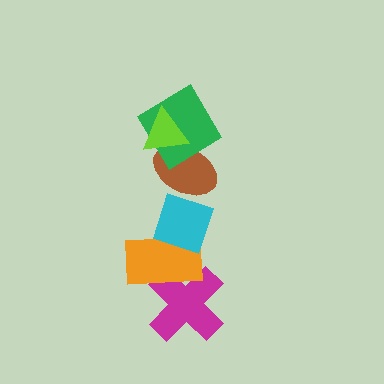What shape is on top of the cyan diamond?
The brown ellipse is on top of the cyan diamond.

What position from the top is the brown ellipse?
The brown ellipse is 3rd from the top.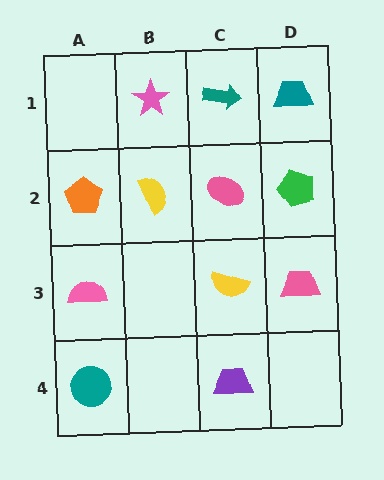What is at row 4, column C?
A purple trapezoid.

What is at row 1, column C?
A teal arrow.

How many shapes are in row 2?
4 shapes.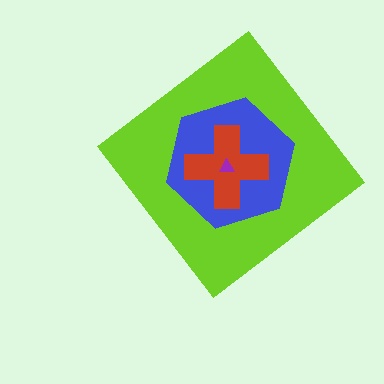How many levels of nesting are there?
4.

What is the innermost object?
The purple triangle.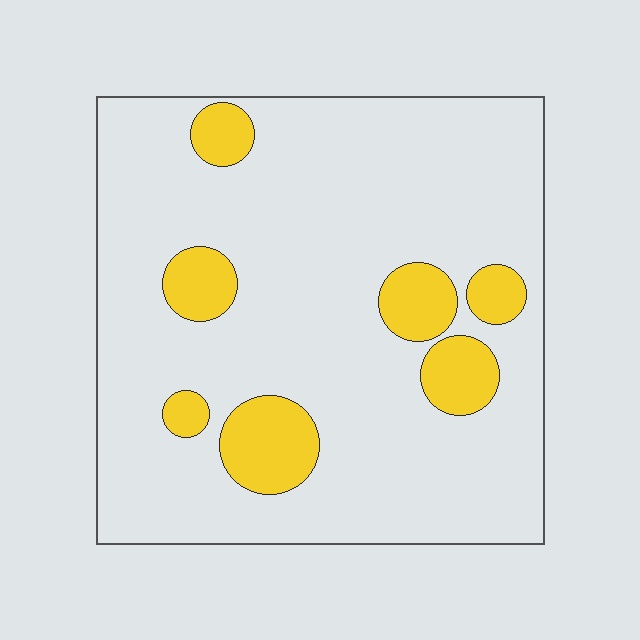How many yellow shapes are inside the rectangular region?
7.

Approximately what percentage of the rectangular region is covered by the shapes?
Approximately 15%.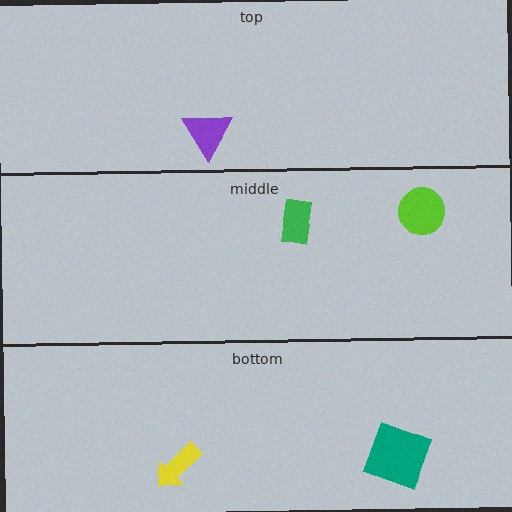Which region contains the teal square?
The bottom region.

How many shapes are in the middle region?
2.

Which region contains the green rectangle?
The middle region.